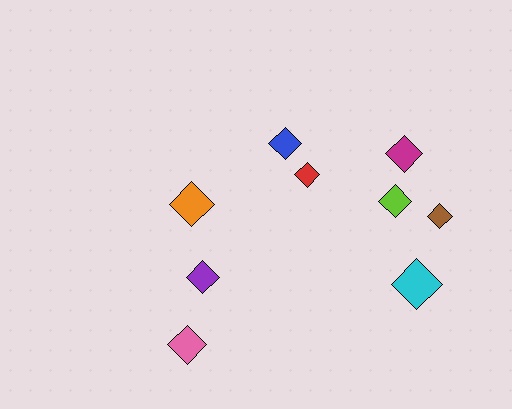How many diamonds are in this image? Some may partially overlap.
There are 9 diamonds.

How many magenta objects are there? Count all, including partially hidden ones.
There is 1 magenta object.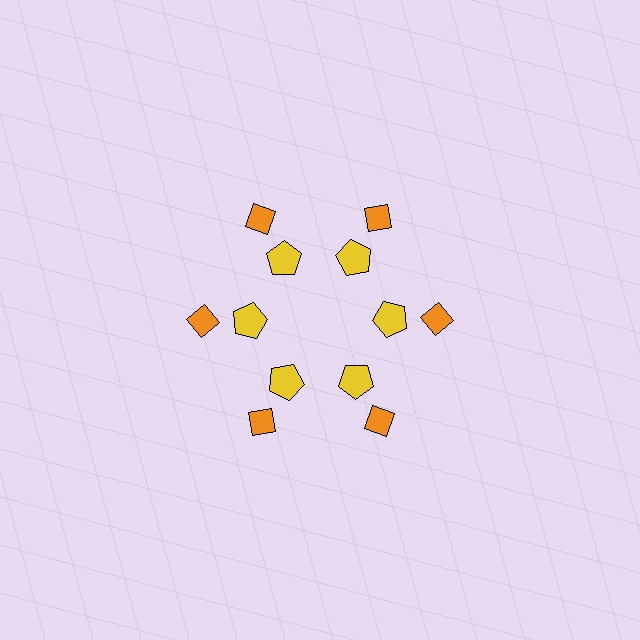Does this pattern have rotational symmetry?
Yes, this pattern has 6-fold rotational symmetry. It looks the same after rotating 60 degrees around the center.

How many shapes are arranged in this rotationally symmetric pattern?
There are 12 shapes, arranged in 6 groups of 2.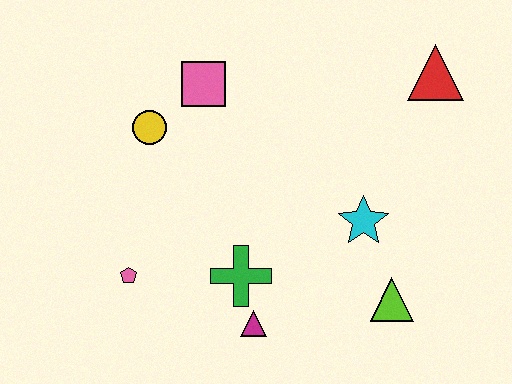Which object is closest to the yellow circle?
The pink square is closest to the yellow circle.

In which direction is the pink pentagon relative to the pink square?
The pink pentagon is below the pink square.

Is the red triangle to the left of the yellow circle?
No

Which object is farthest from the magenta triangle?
The red triangle is farthest from the magenta triangle.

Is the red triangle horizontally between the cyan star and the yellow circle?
No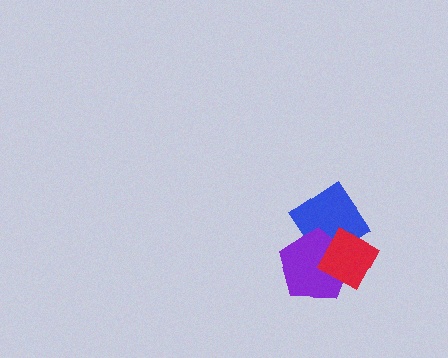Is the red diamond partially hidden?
No, no other shape covers it.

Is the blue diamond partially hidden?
Yes, it is partially covered by another shape.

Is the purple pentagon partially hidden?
Yes, it is partially covered by another shape.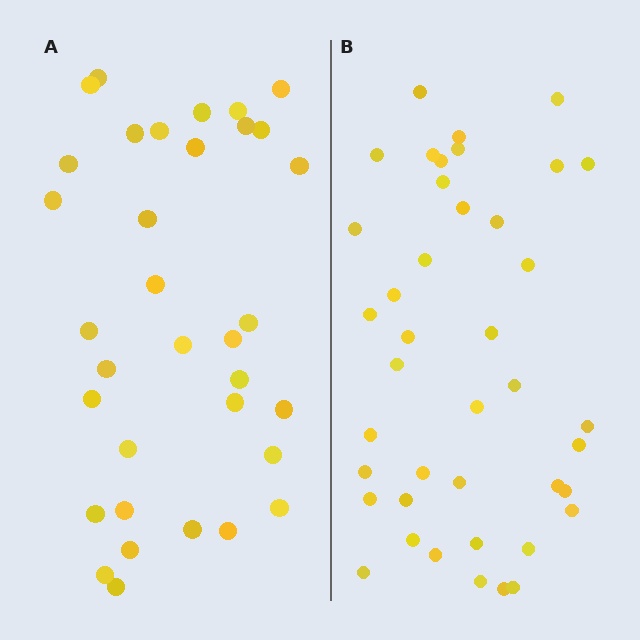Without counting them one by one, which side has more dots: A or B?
Region B (the right region) has more dots.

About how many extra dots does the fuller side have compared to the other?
Region B has roughly 8 or so more dots than region A.